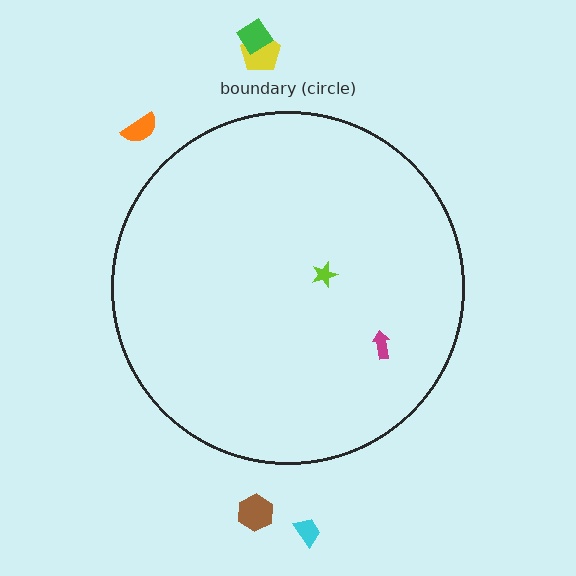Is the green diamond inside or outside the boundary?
Outside.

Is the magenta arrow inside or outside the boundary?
Inside.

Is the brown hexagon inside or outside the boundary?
Outside.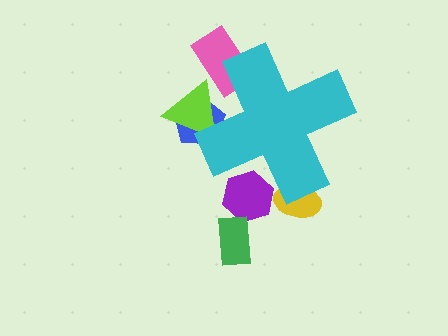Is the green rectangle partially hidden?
No, the green rectangle is fully visible.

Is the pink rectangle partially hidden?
Yes, the pink rectangle is partially hidden behind the cyan cross.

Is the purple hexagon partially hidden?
Yes, the purple hexagon is partially hidden behind the cyan cross.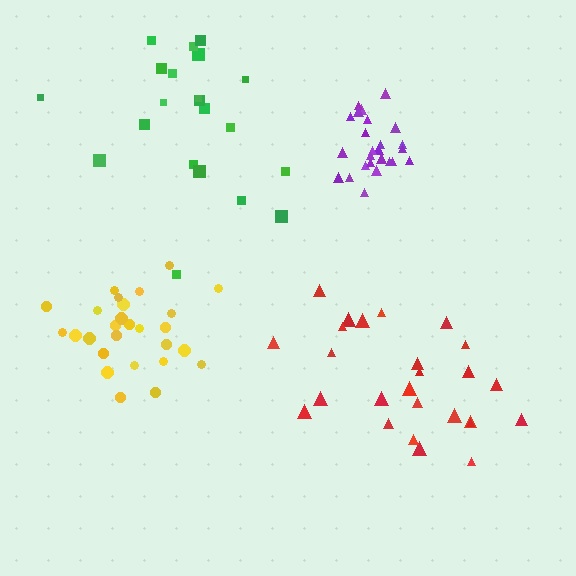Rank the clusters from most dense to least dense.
purple, yellow, red, green.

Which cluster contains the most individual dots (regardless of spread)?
Yellow (27).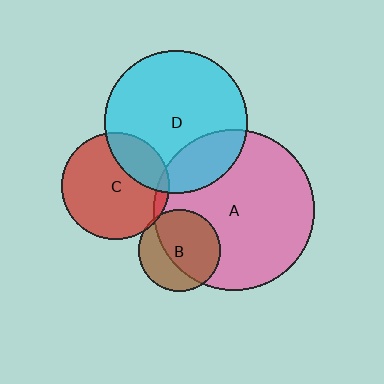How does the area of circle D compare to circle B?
Approximately 3.0 times.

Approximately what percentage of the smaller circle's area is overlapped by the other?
Approximately 20%.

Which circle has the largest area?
Circle A (pink).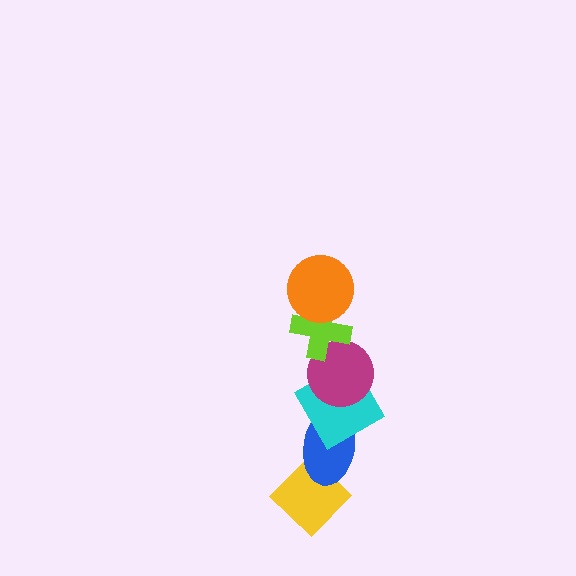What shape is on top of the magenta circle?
The lime cross is on top of the magenta circle.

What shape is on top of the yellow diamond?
The blue ellipse is on top of the yellow diamond.